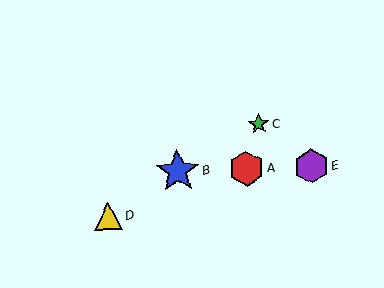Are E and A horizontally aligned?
Yes, both are at y≈166.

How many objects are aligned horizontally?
3 objects (A, B, E) are aligned horizontally.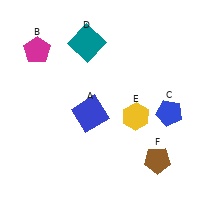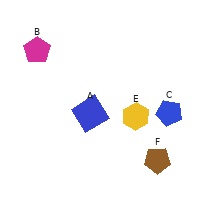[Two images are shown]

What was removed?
The teal square (D) was removed in Image 2.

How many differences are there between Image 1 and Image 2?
There is 1 difference between the two images.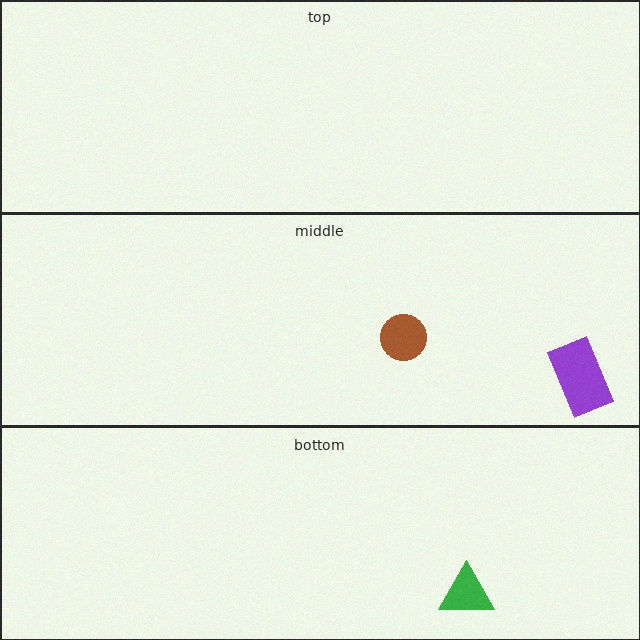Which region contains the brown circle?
The middle region.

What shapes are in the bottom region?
The green triangle.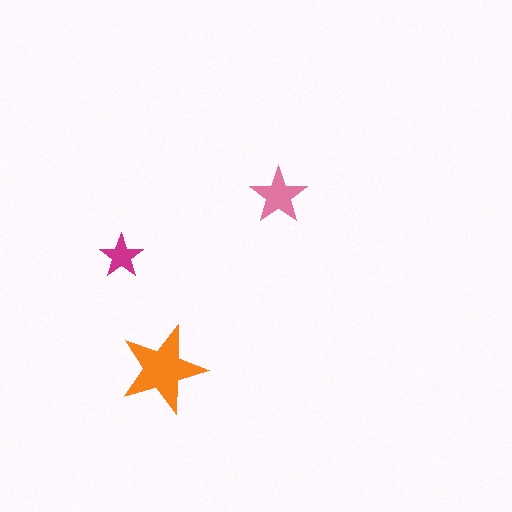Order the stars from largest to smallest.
the orange one, the pink one, the magenta one.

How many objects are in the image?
There are 3 objects in the image.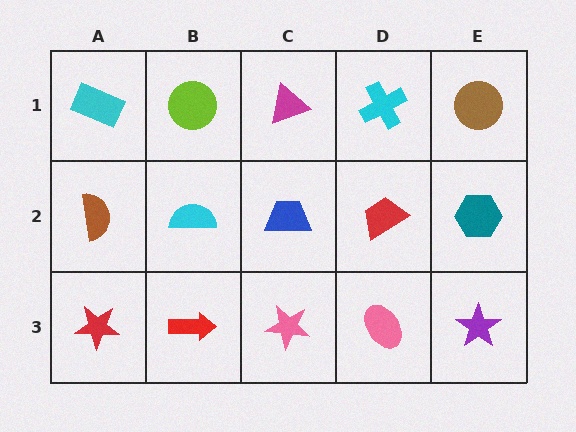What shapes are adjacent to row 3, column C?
A blue trapezoid (row 2, column C), a red arrow (row 3, column B), a pink ellipse (row 3, column D).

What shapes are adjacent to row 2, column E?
A brown circle (row 1, column E), a purple star (row 3, column E), a red trapezoid (row 2, column D).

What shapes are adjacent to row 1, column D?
A red trapezoid (row 2, column D), a magenta triangle (row 1, column C), a brown circle (row 1, column E).